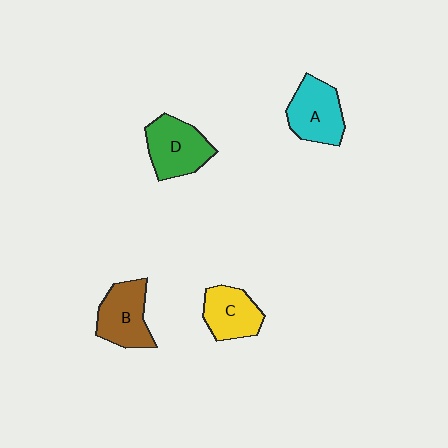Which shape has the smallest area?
Shape C (yellow).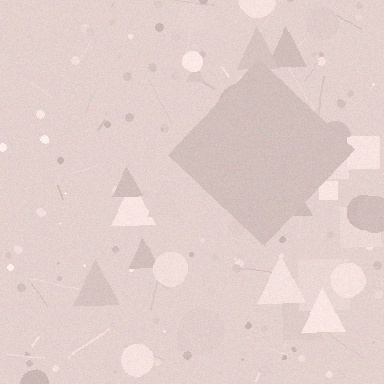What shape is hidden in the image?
A diamond is hidden in the image.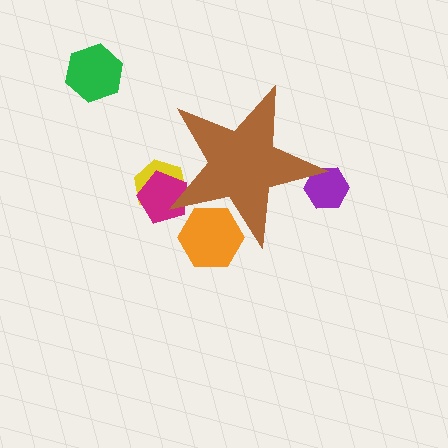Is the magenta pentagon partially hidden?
Yes, the magenta pentagon is partially hidden behind the brown star.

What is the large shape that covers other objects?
A brown star.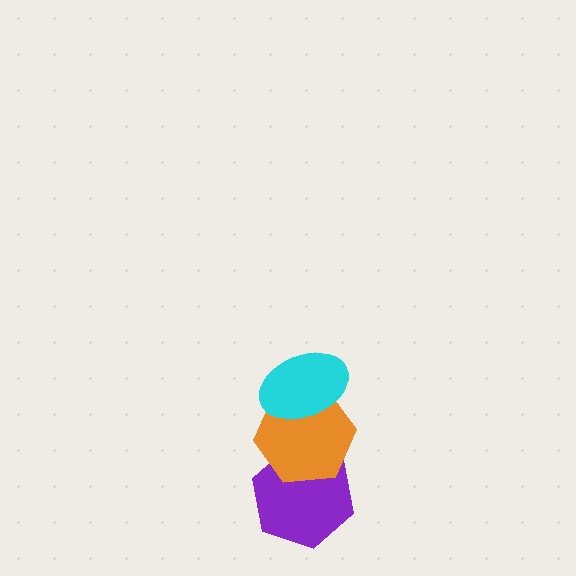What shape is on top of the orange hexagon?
The cyan ellipse is on top of the orange hexagon.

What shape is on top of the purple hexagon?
The orange hexagon is on top of the purple hexagon.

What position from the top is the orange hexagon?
The orange hexagon is 2nd from the top.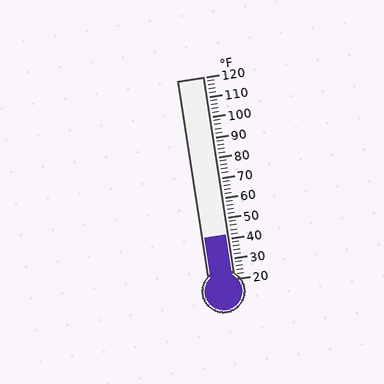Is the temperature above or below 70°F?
The temperature is below 70°F.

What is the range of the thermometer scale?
The thermometer scale ranges from 20°F to 120°F.